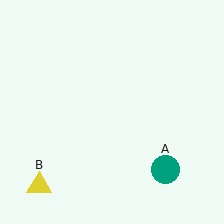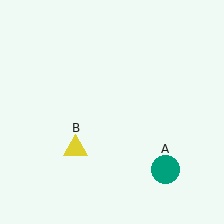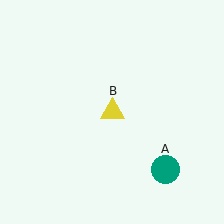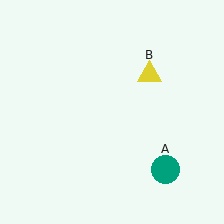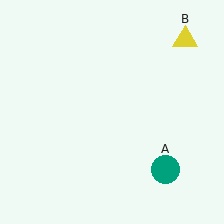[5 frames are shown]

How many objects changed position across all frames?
1 object changed position: yellow triangle (object B).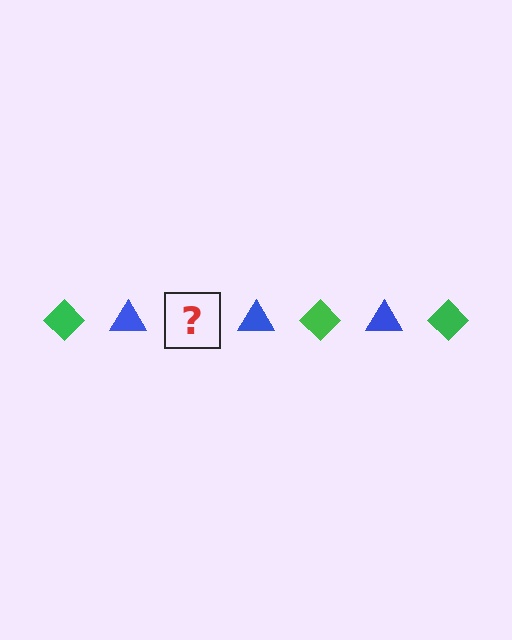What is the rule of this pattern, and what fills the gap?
The rule is that the pattern alternates between green diamond and blue triangle. The gap should be filled with a green diamond.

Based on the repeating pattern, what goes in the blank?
The blank should be a green diamond.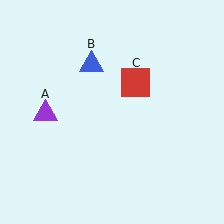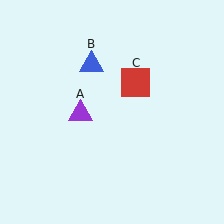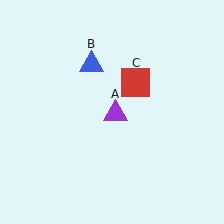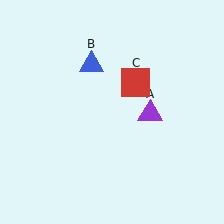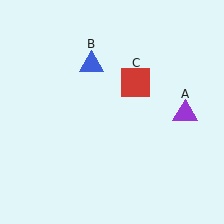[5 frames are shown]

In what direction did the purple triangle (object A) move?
The purple triangle (object A) moved right.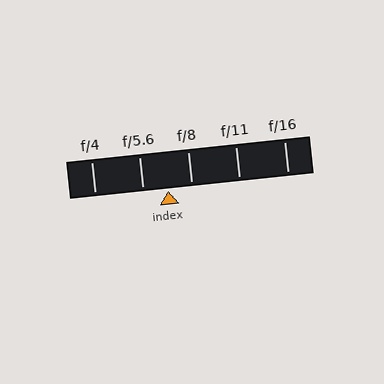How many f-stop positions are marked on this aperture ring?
There are 5 f-stop positions marked.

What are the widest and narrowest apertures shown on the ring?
The widest aperture shown is f/4 and the narrowest is f/16.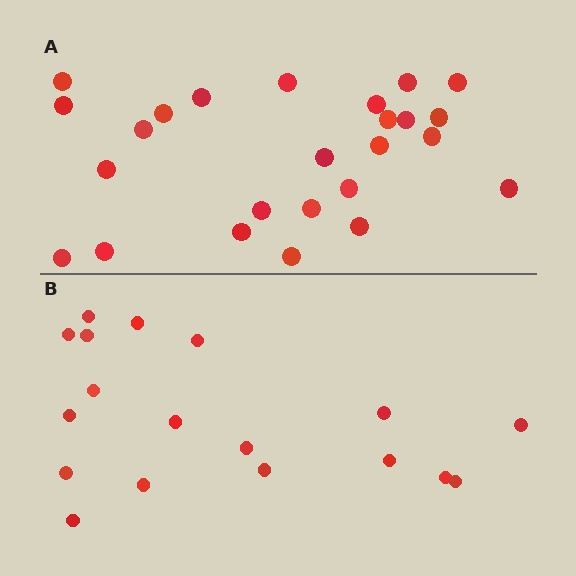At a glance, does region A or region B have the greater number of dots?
Region A (the top region) has more dots.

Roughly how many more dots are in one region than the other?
Region A has roughly 8 or so more dots than region B.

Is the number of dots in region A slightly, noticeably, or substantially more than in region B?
Region A has noticeably more, but not dramatically so. The ratio is roughly 1.4 to 1.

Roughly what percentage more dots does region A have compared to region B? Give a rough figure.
About 40% more.